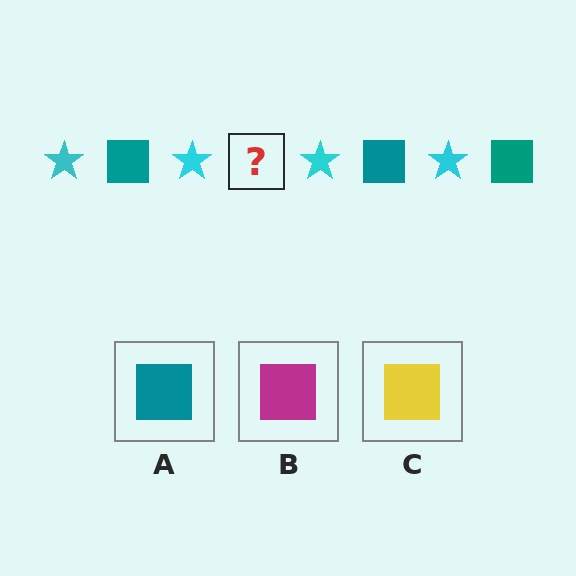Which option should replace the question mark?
Option A.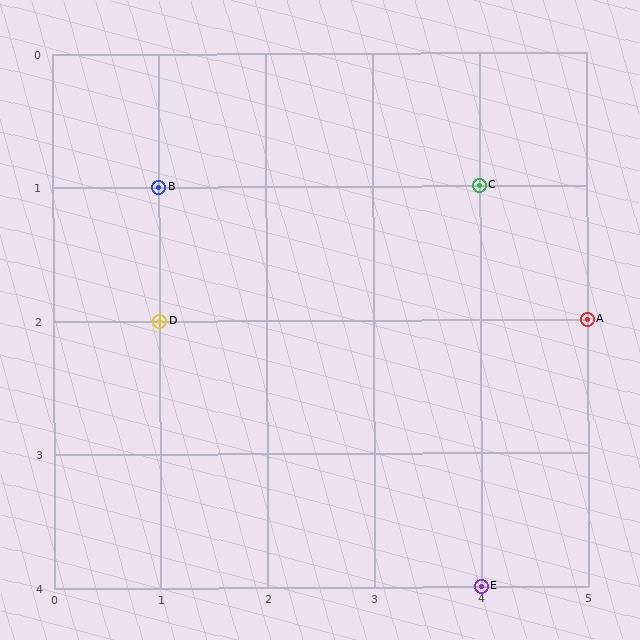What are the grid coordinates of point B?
Point B is at grid coordinates (1, 1).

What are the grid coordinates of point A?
Point A is at grid coordinates (5, 2).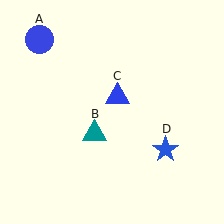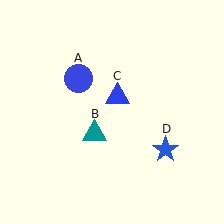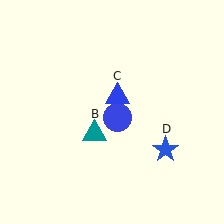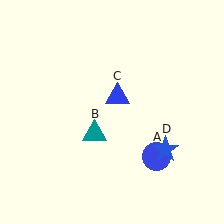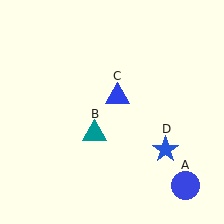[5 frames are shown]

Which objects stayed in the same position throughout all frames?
Teal triangle (object B) and blue triangle (object C) and blue star (object D) remained stationary.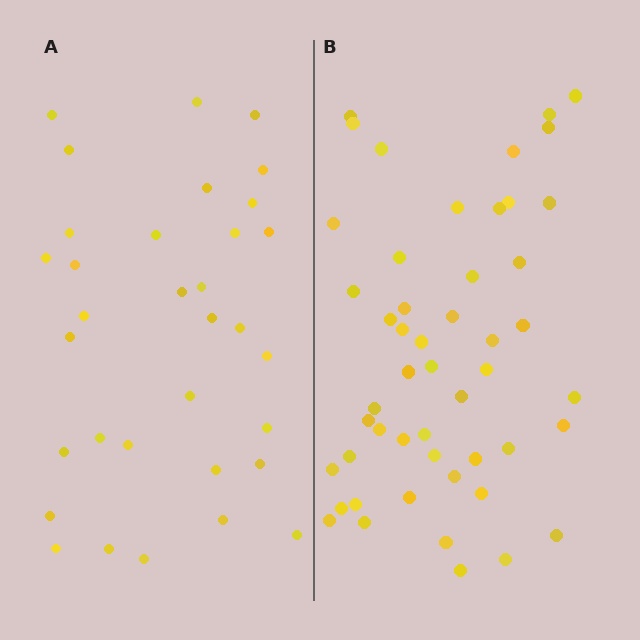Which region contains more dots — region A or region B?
Region B (the right region) has more dots.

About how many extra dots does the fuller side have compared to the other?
Region B has approximately 15 more dots than region A.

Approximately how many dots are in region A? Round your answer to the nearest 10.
About 30 dots. (The exact count is 33, which rounds to 30.)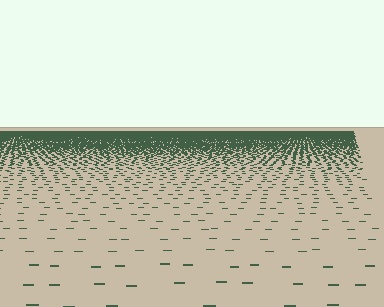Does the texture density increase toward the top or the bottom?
Density increases toward the top.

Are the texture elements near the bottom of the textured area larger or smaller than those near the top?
Larger. Near the bottom, elements are closer to the viewer and appear at a bigger on-screen size.